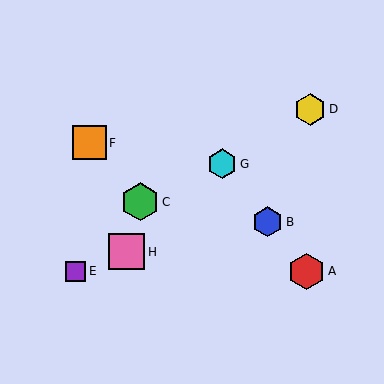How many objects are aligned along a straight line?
3 objects (A, B, G) are aligned along a straight line.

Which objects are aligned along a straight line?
Objects A, B, G are aligned along a straight line.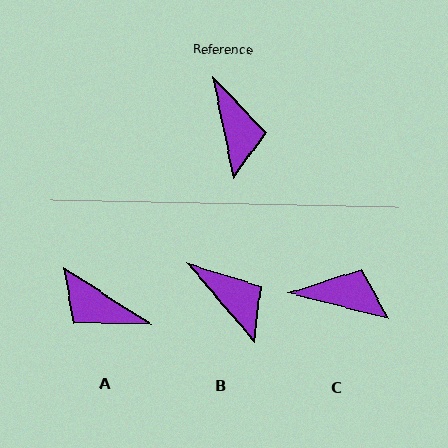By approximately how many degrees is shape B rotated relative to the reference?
Approximately 29 degrees counter-clockwise.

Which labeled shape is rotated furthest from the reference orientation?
A, about 134 degrees away.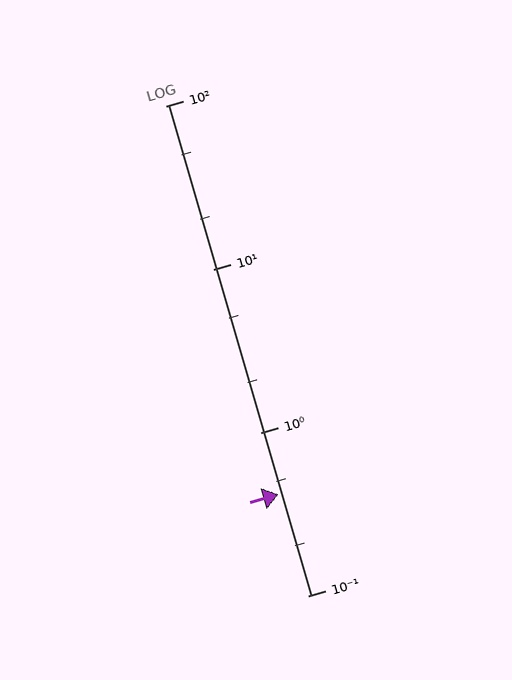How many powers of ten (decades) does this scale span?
The scale spans 3 decades, from 0.1 to 100.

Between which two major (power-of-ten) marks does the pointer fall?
The pointer is between 0.1 and 1.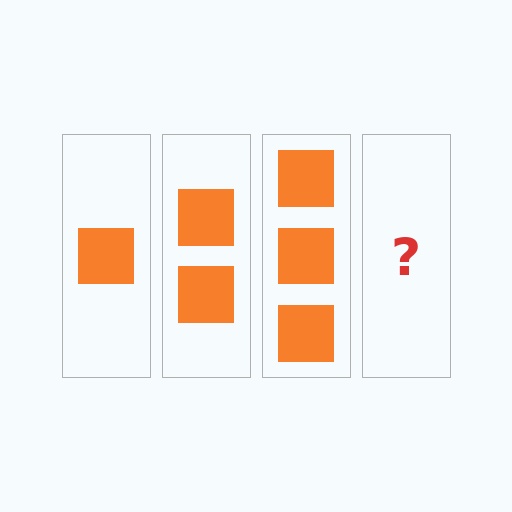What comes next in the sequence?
The next element should be 4 squares.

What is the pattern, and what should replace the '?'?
The pattern is that each step adds one more square. The '?' should be 4 squares.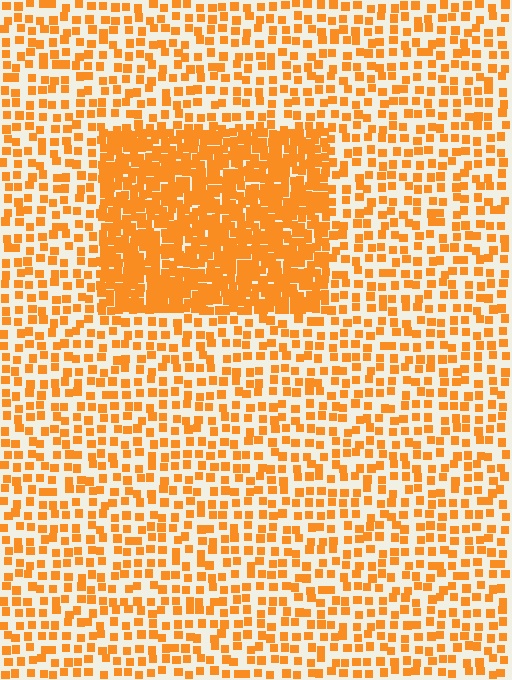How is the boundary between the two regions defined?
The boundary is defined by a change in element density (approximately 2.5x ratio). All elements are the same color, size, and shape.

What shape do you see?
I see a rectangle.